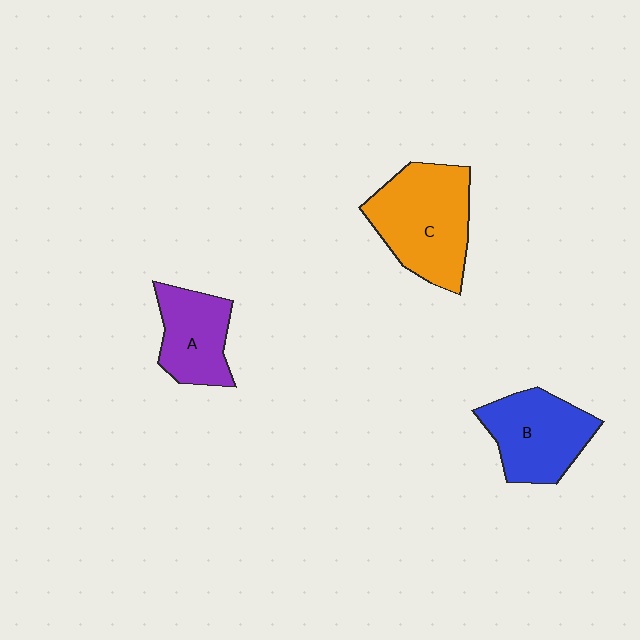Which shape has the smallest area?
Shape A (purple).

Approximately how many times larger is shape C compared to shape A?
Approximately 1.5 times.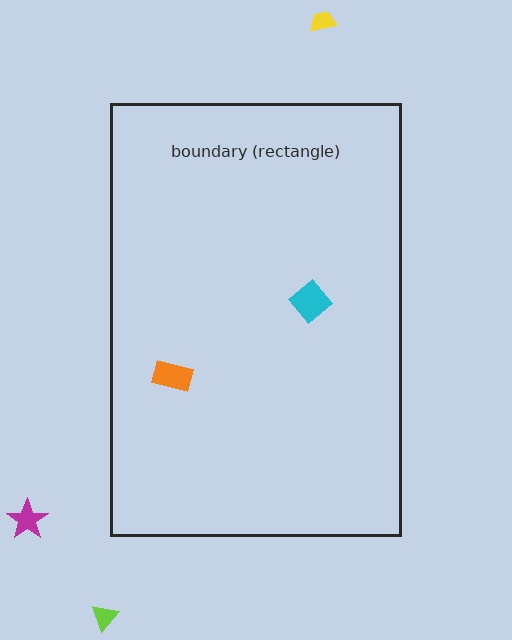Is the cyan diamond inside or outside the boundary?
Inside.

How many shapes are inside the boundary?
2 inside, 3 outside.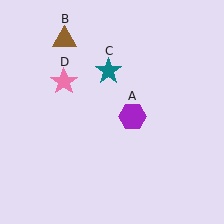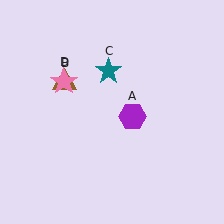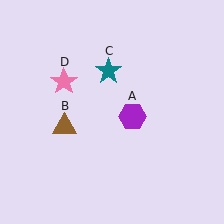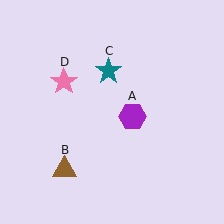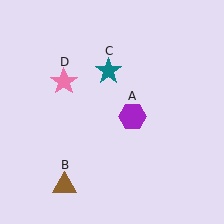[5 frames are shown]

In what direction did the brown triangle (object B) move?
The brown triangle (object B) moved down.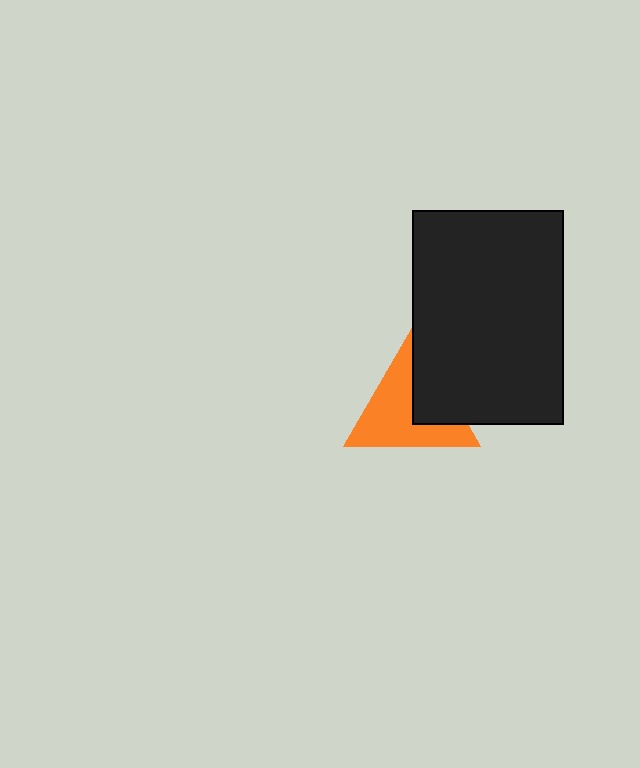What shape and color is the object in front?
The object in front is a black rectangle.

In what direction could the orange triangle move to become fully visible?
The orange triangle could move left. That would shift it out from behind the black rectangle entirely.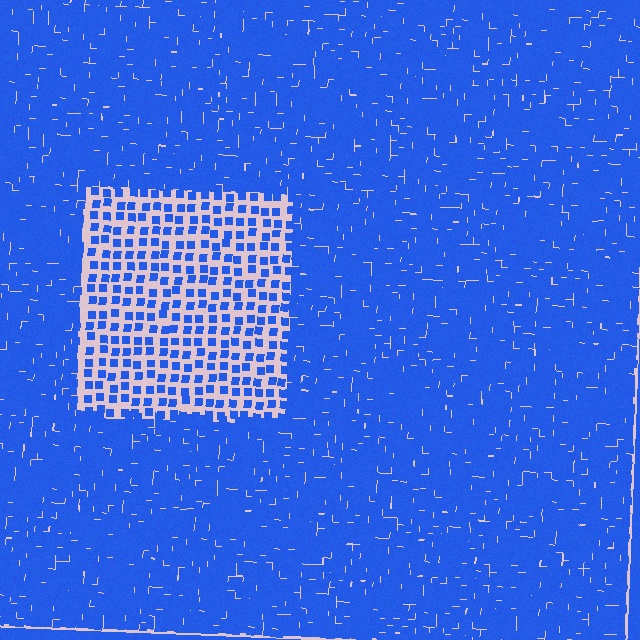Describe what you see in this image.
The image contains small blue elements arranged at two different densities. A rectangle-shaped region is visible where the elements are less densely packed than the surrounding area.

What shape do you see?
I see a rectangle.